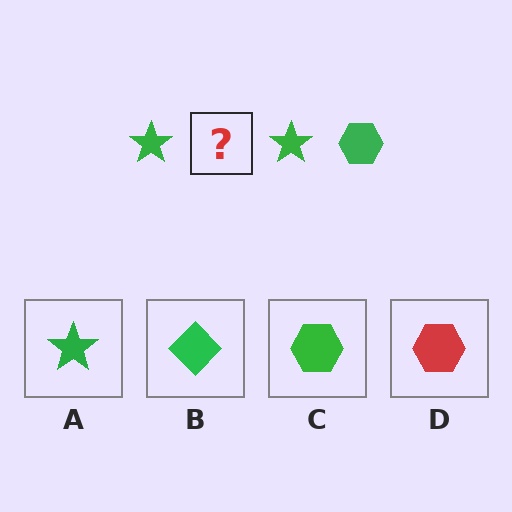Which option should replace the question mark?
Option C.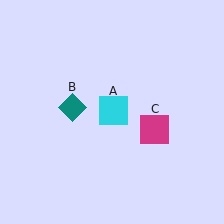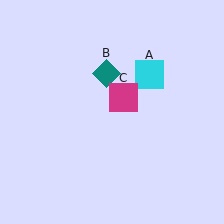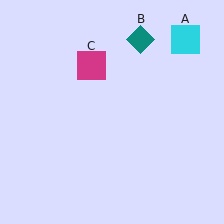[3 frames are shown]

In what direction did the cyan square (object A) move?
The cyan square (object A) moved up and to the right.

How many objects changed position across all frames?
3 objects changed position: cyan square (object A), teal diamond (object B), magenta square (object C).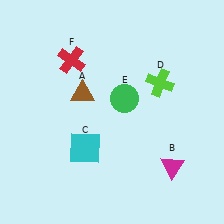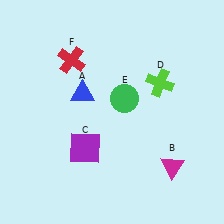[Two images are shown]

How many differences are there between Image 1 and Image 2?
There are 2 differences between the two images.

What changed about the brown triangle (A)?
In Image 1, A is brown. In Image 2, it changed to blue.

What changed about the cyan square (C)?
In Image 1, C is cyan. In Image 2, it changed to purple.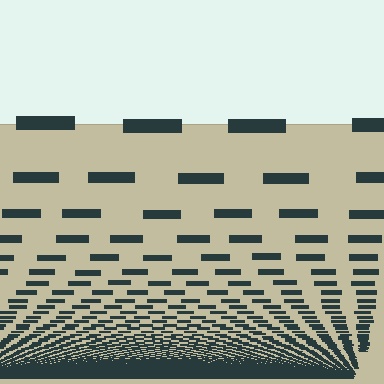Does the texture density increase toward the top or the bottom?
Density increases toward the bottom.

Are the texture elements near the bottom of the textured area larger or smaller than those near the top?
Smaller. The gradient is inverted — elements near the bottom are smaller and denser.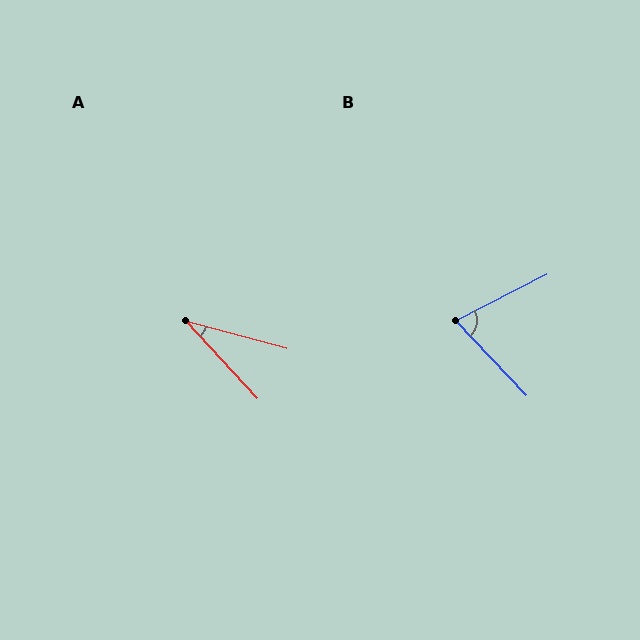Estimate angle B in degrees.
Approximately 74 degrees.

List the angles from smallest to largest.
A (32°), B (74°).